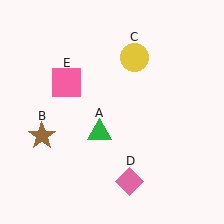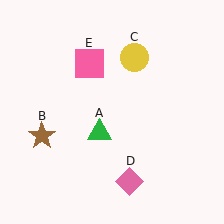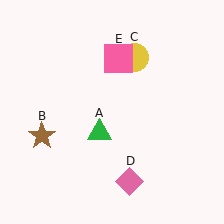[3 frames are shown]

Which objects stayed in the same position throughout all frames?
Green triangle (object A) and brown star (object B) and yellow circle (object C) and pink diamond (object D) remained stationary.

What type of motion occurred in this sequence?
The pink square (object E) rotated clockwise around the center of the scene.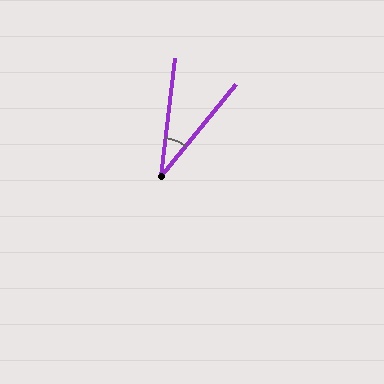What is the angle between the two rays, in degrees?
Approximately 33 degrees.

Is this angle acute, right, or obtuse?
It is acute.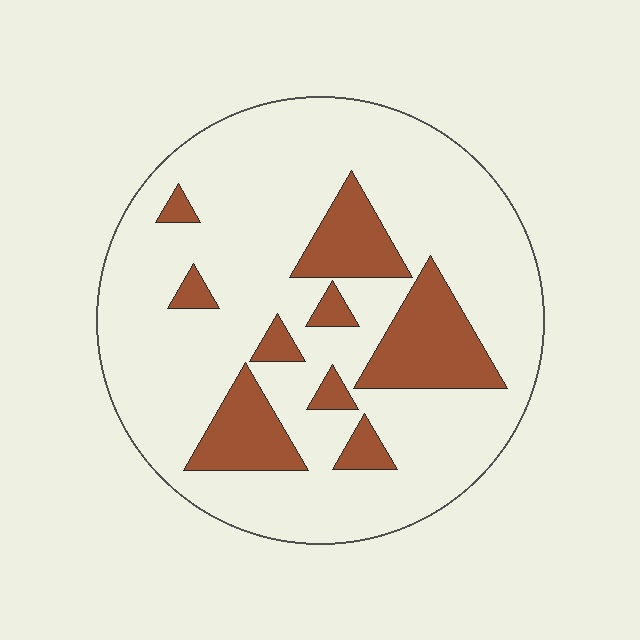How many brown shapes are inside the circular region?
9.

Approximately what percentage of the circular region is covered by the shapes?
Approximately 20%.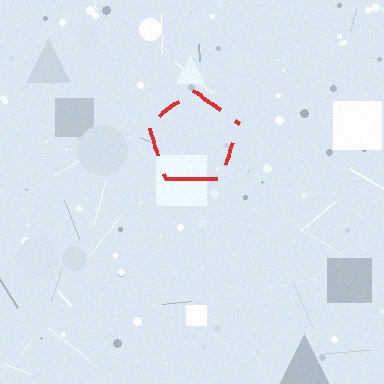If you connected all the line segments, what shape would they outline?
They would outline a pentagon.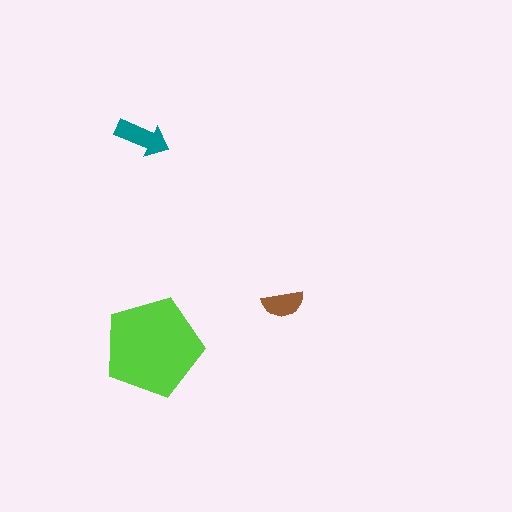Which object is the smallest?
The brown semicircle.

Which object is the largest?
The lime pentagon.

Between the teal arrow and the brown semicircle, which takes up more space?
The teal arrow.